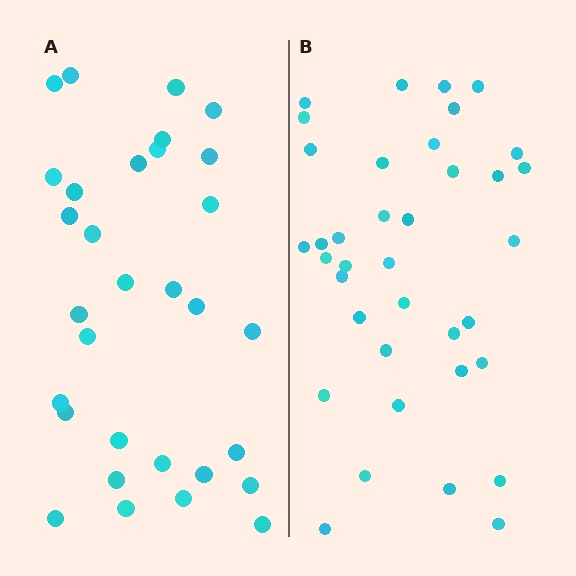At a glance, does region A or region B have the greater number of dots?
Region B (the right region) has more dots.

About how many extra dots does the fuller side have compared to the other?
Region B has about 6 more dots than region A.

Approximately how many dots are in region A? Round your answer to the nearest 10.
About 30 dots. (The exact count is 31, which rounds to 30.)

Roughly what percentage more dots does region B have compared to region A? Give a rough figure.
About 20% more.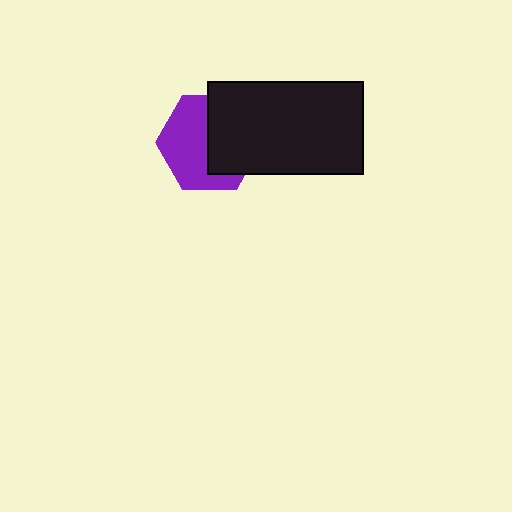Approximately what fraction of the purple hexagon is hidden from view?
Roughly 46% of the purple hexagon is hidden behind the black rectangle.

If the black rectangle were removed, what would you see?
You would see the complete purple hexagon.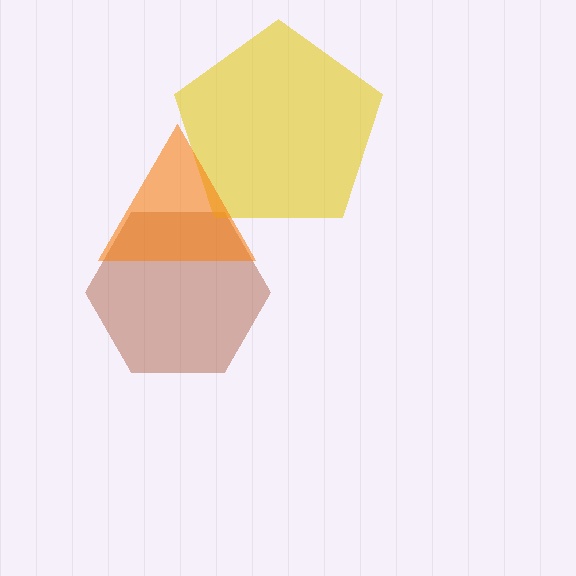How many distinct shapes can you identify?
There are 3 distinct shapes: a brown hexagon, a yellow pentagon, an orange triangle.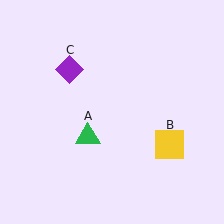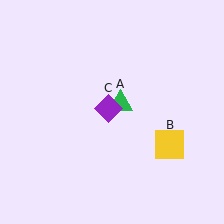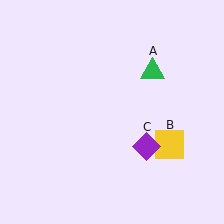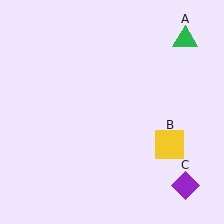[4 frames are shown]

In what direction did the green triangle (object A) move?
The green triangle (object A) moved up and to the right.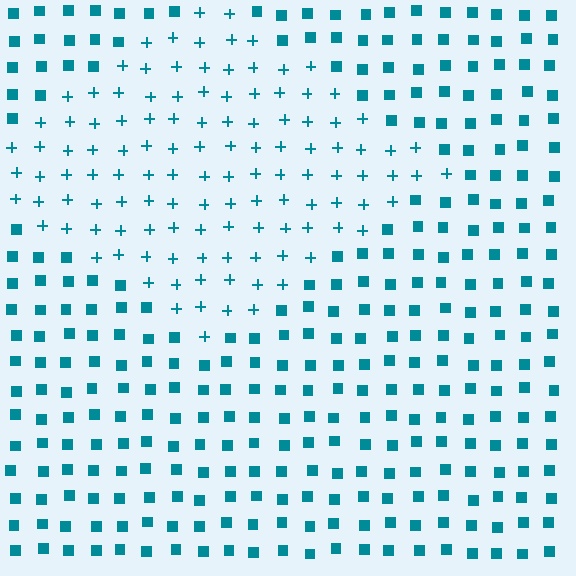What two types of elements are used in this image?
The image uses plus signs inside the diamond region and squares outside it.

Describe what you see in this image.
The image is filled with small teal elements arranged in a uniform grid. A diamond-shaped region contains plus signs, while the surrounding area contains squares. The boundary is defined purely by the change in element shape.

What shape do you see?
I see a diamond.